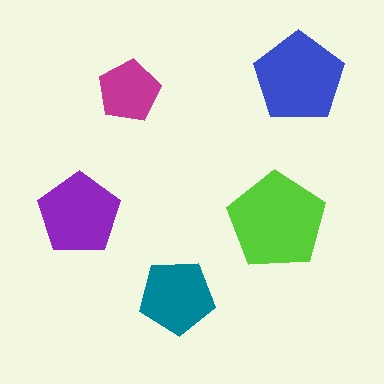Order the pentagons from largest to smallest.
the lime one, the blue one, the purple one, the teal one, the magenta one.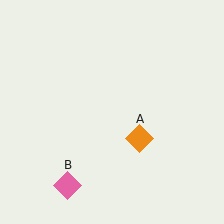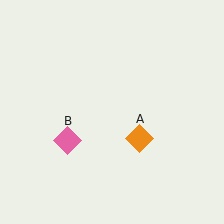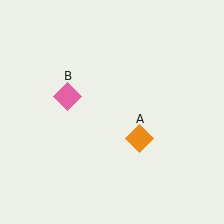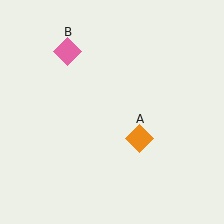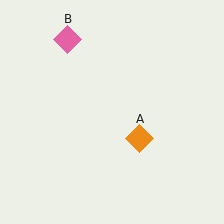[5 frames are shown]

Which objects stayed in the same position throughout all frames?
Orange diamond (object A) remained stationary.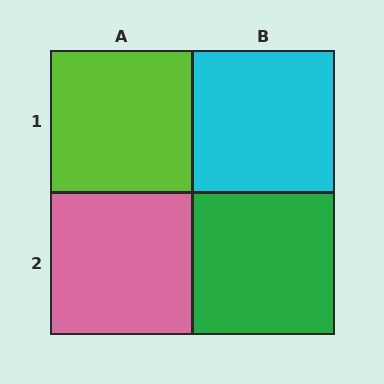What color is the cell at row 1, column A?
Lime.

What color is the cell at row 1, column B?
Cyan.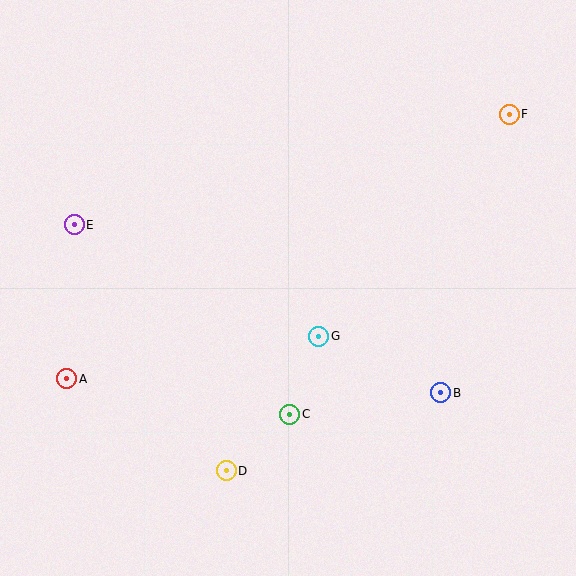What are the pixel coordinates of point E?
Point E is at (74, 225).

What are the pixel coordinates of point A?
Point A is at (67, 379).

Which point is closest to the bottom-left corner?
Point A is closest to the bottom-left corner.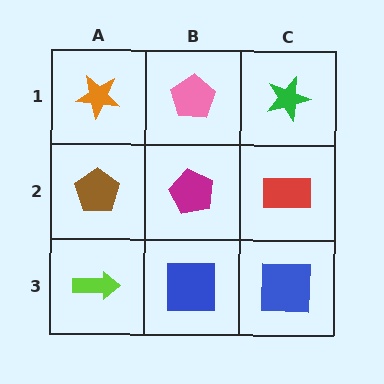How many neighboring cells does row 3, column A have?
2.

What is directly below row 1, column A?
A brown pentagon.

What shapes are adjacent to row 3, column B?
A magenta pentagon (row 2, column B), a lime arrow (row 3, column A), a blue square (row 3, column C).